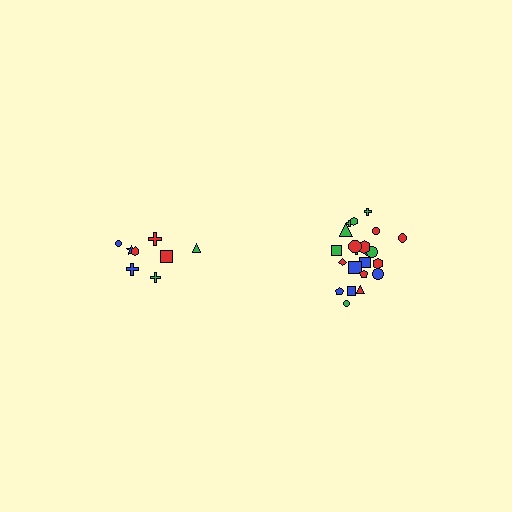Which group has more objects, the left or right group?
The right group.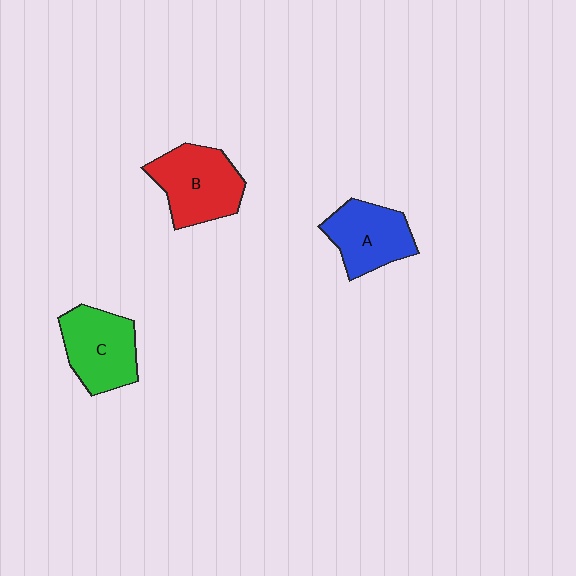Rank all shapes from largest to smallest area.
From largest to smallest: B (red), C (green), A (blue).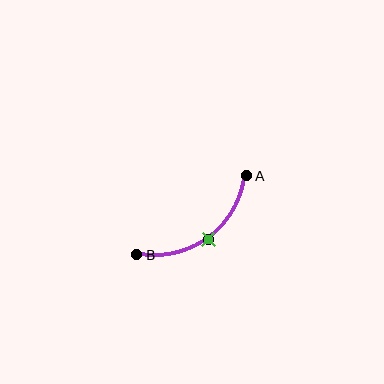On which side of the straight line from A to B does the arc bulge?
The arc bulges below and to the right of the straight line connecting A and B.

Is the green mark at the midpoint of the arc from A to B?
Yes. The green mark lies on the arc at equal arc-length from both A and B — it is the arc midpoint.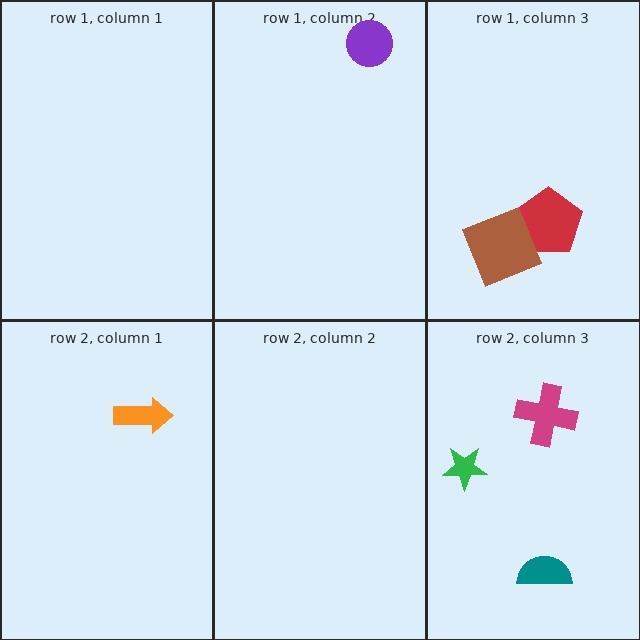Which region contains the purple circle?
The row 1, column 2 region.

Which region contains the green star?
The row 2, column 3 region.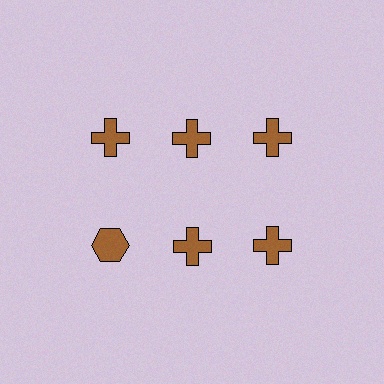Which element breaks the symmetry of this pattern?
The brown hexagon in the second row, leftmost column breaks the symmetry. All other shapes are brown crosses.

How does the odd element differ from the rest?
It has a different shape: hexagon instead of cross.